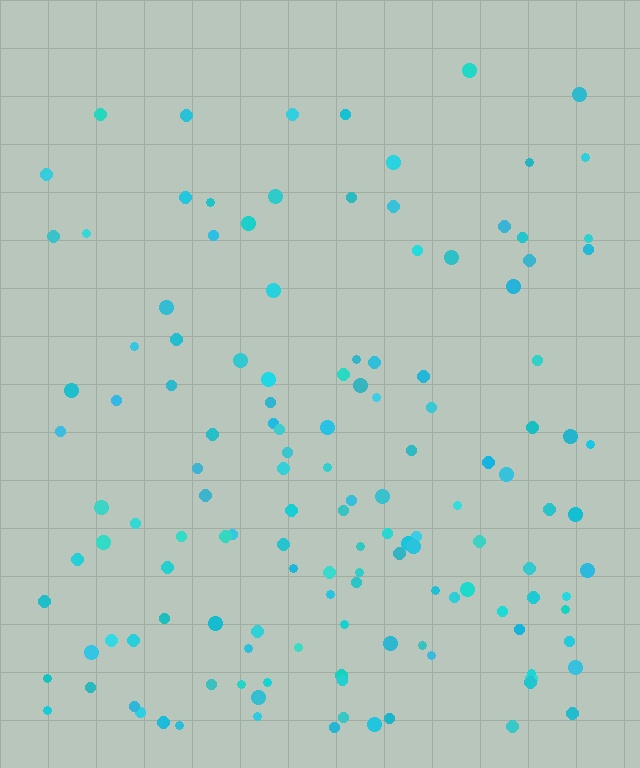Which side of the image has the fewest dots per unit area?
The top.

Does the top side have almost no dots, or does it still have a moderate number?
Still a moderate number, just noticeably fewer than the bottom.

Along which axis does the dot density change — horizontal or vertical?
Vertical.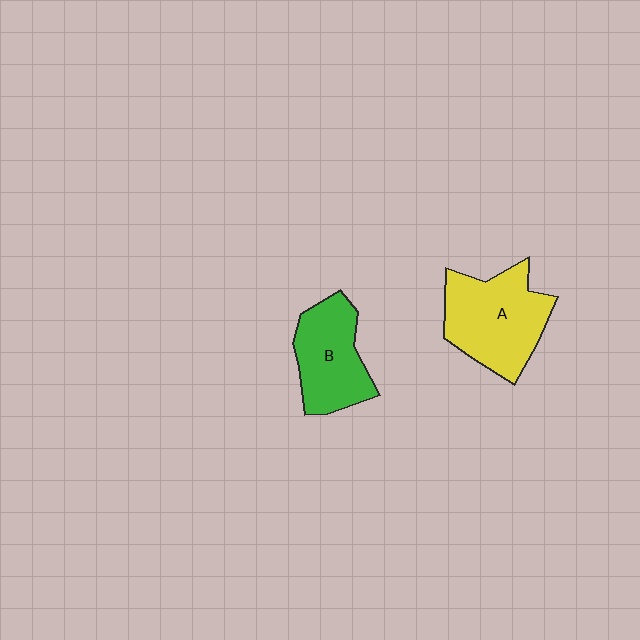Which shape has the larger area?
Shape A (yellow).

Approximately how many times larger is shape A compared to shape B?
Approximately 1.3 times.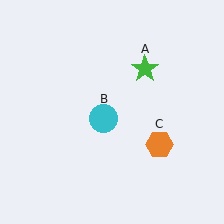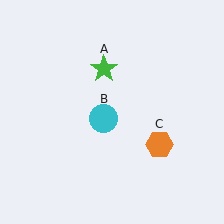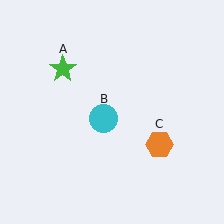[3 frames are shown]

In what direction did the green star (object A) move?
The green star (object A) moved left.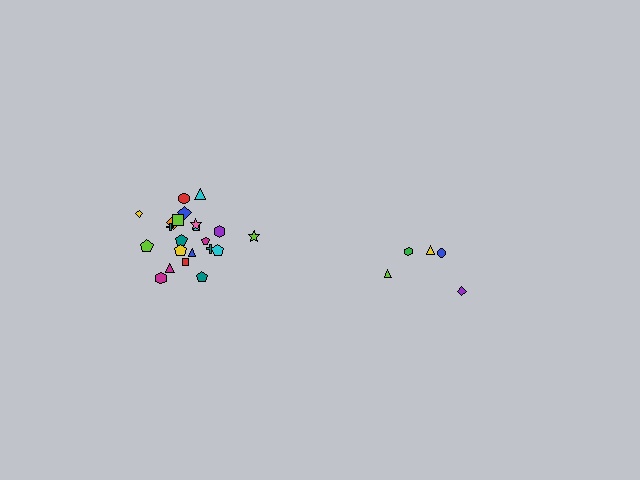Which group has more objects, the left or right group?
The left group.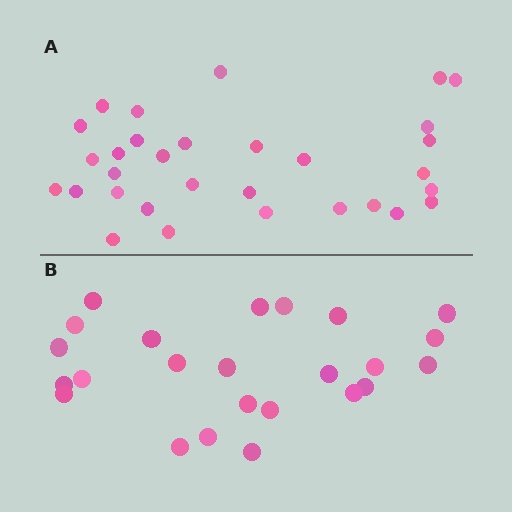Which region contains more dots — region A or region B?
Region A (the top region) has more dots.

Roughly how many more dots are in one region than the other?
Region A has roughly 8 or so more dots than region B.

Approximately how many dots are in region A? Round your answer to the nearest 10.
About 30 dots. (The exact count is 31, which rounds to 30.)